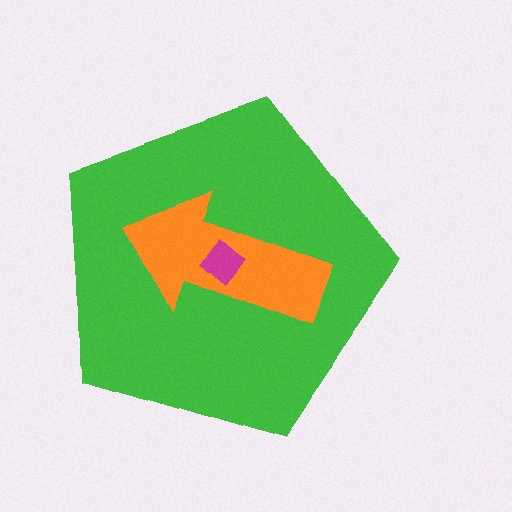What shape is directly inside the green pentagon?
The orange arrow.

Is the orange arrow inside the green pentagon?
Yes.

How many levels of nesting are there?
3.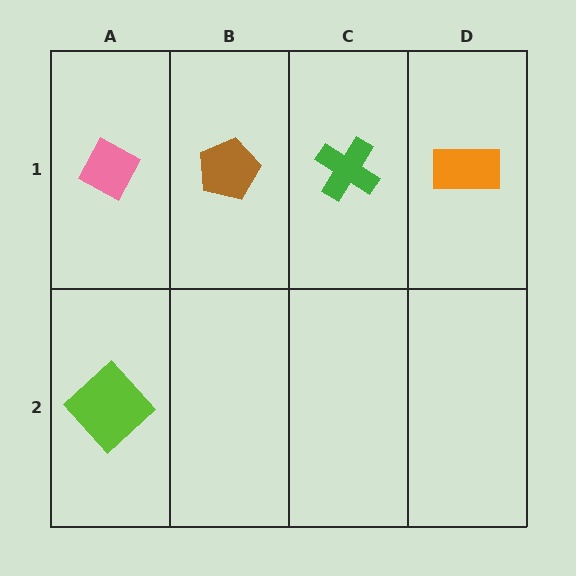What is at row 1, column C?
A green cross.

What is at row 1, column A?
A pink diamond.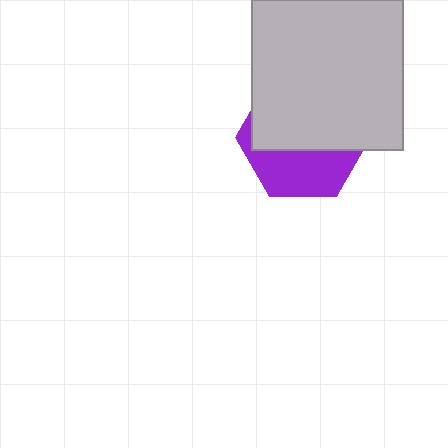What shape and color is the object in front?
The object in front is a light gray square.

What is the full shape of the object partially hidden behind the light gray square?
The partially hidden object is a purple hexagon.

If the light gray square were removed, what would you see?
You would see the complete purple hexagon.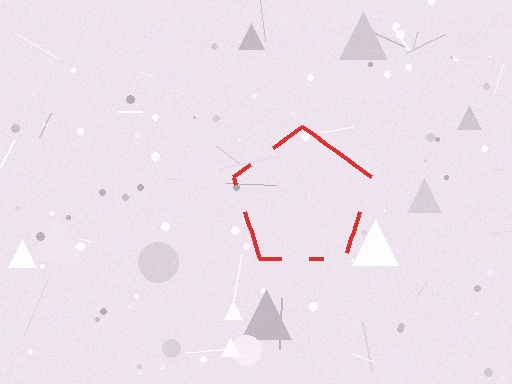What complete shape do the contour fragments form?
The contour fragments form a pentagon.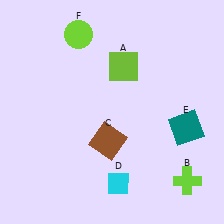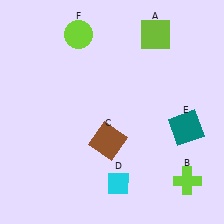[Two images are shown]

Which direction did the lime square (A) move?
The lime square (A) moved right.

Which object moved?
The lime square (A) moved right.